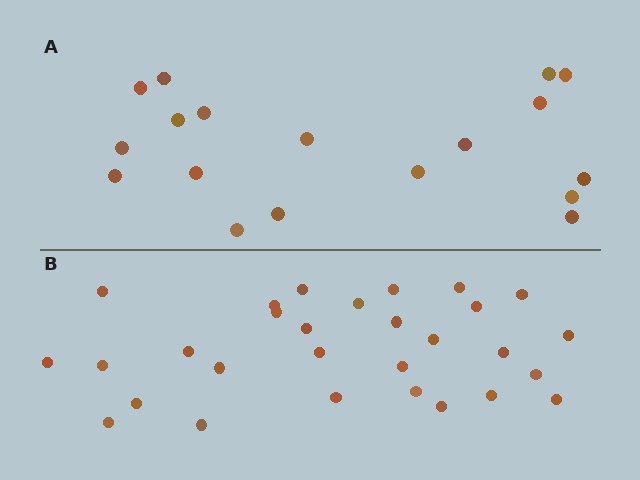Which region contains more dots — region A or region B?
Region B (the bottom region) has more dots.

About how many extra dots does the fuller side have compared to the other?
Region B has roughly 12 or so more dots than region A.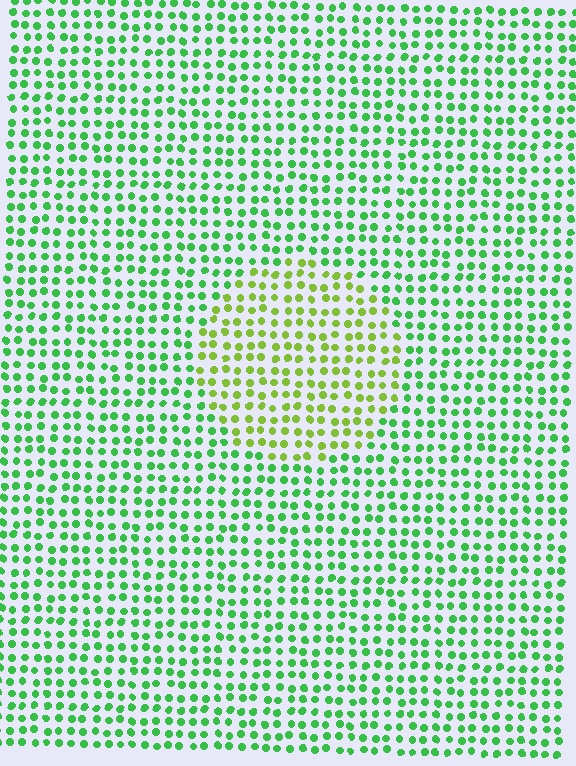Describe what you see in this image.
The image is filled with small green elements in a uniform arrangement. A circle-shaped region is visible where the elements are tinted to a slightly different hue, forming a subtle color boundary.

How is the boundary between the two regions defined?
The boundary is defined purely by a slight shift in hue (about 40 degrees). Spacing, size, and orientation are identical on both sides.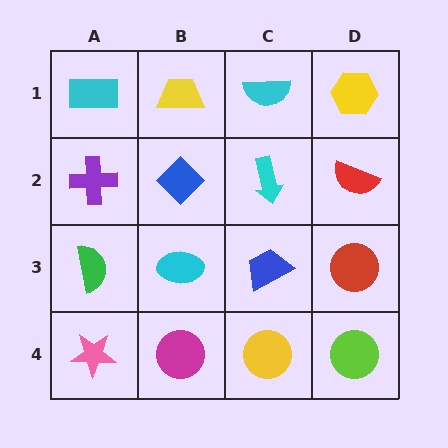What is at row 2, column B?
A blue diamond.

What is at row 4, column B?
A magenta circle.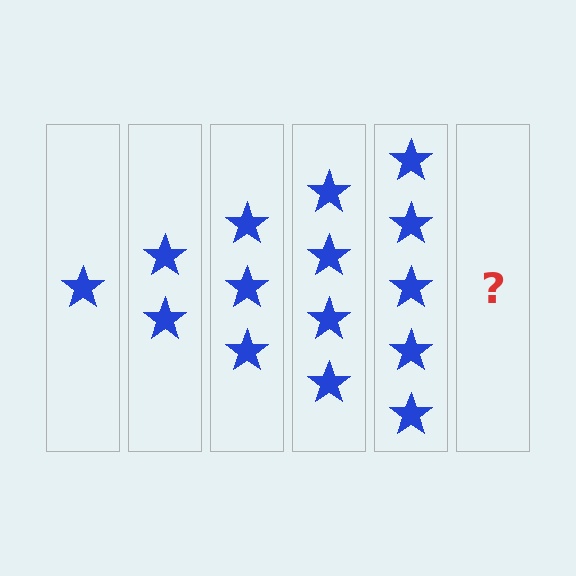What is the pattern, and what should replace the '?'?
The pattern is that each step adds one more star. The '?' should be 6 stars.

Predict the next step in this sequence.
The next step is 6 stars.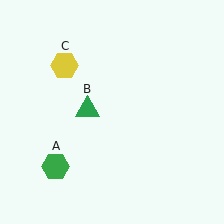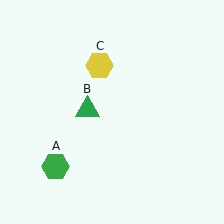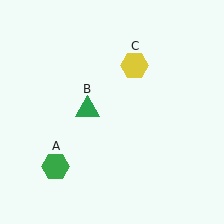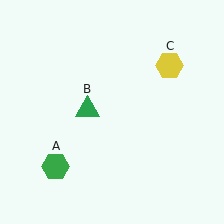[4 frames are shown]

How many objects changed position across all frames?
1 object changed position: yellow hexagon (object C).